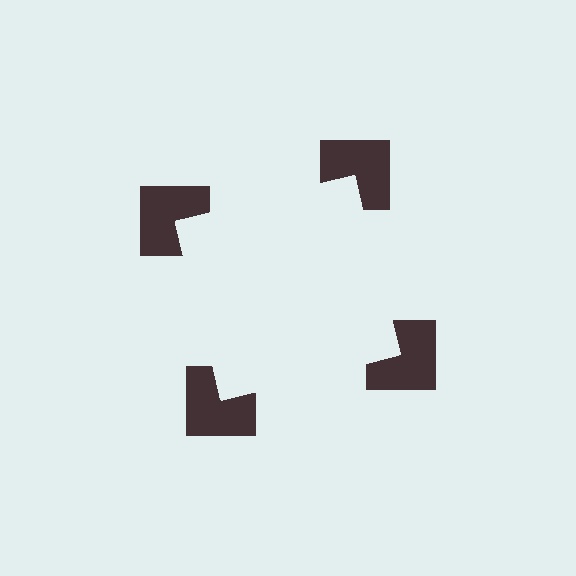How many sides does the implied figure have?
4 sides.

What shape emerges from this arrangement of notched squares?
An illusory square — its edges are inferred from the aligned wedge cuts in the notched squares, not physically drawn.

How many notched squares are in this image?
There are 4 — one at each vertex of the illusory square.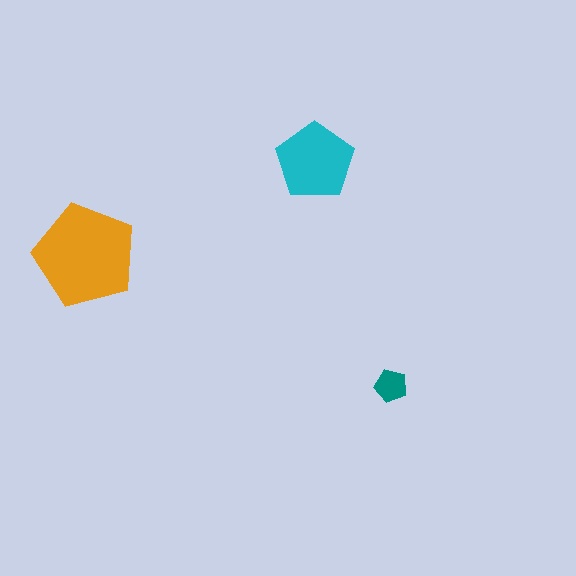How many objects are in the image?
There are 3 objects in the image.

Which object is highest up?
The cyan pentagon is topmost.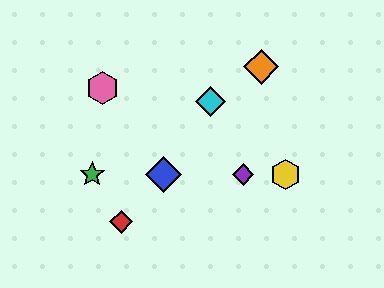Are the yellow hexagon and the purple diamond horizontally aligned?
Yes, both are at y≈174.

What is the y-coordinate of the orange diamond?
The orange diamond is at y≈67.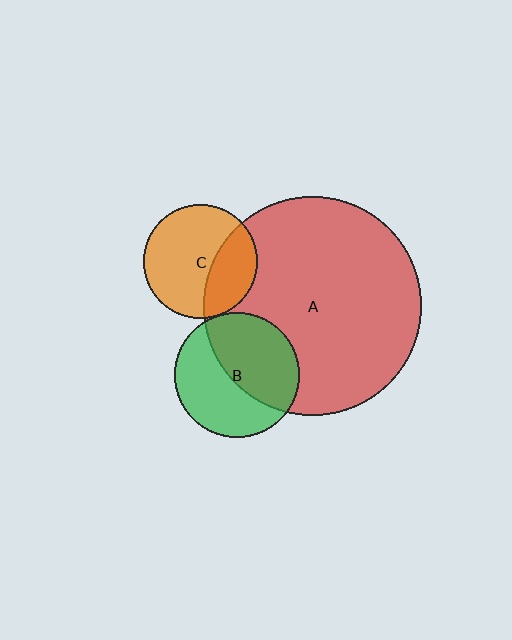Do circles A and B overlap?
Yes.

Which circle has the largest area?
Circle A (red).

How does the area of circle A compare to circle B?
Approximately 3.0 times.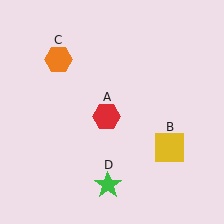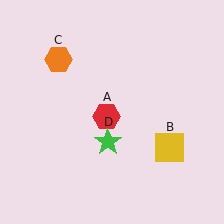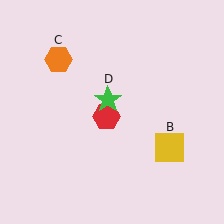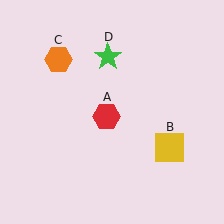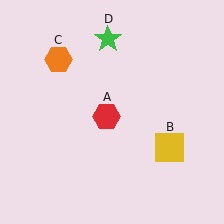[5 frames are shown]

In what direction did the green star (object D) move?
The green star (object D) moved up.